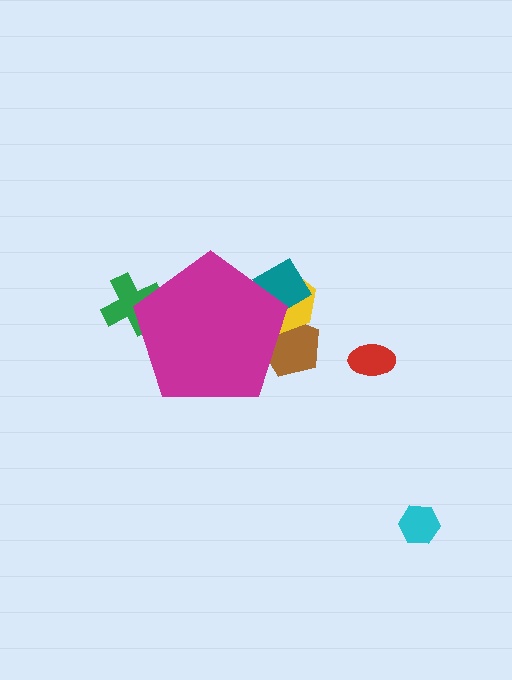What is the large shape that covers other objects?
A magenta pentagon.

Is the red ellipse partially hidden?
No, the red ellipse is fully visible.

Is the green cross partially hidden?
Yes, the green cross is partially hidden behind the magenta pentagon.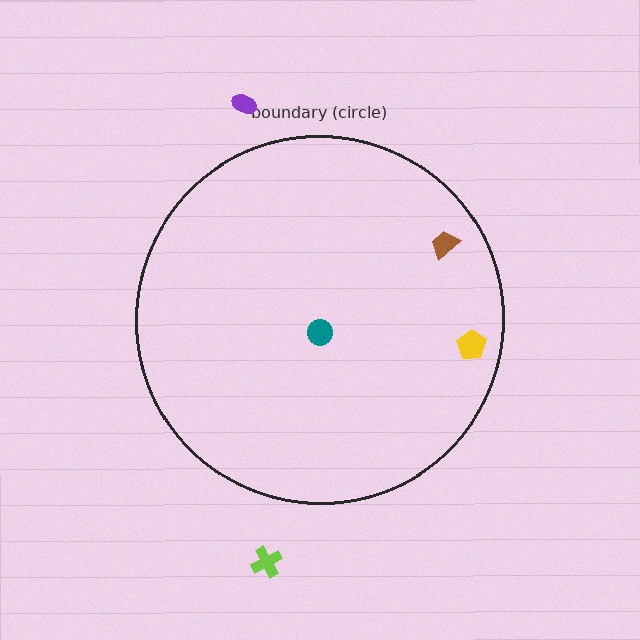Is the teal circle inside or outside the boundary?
Inside.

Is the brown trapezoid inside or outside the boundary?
Inside.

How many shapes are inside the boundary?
3 inside, 2 outside.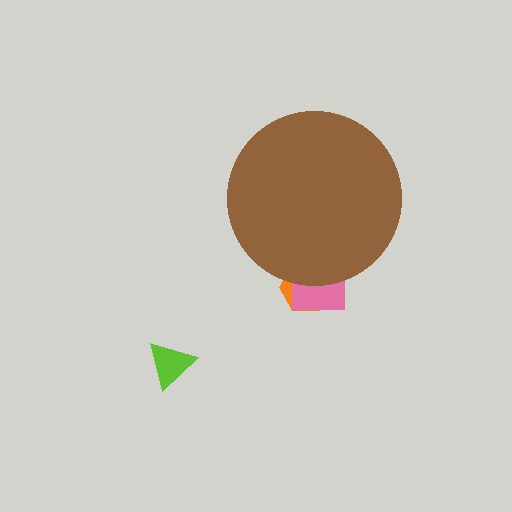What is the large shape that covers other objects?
A brown circle.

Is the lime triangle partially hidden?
No, the lime triangle is fully visible.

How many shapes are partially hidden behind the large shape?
2 shapes are partially hidden.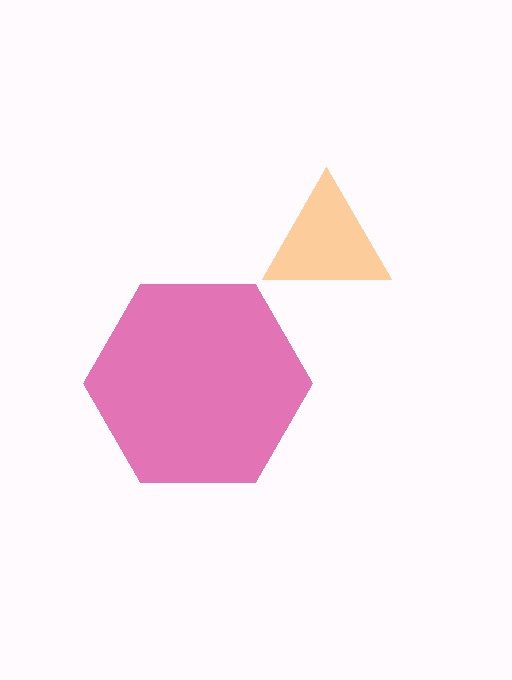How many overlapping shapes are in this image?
There are 2 overlapping shapes in the image.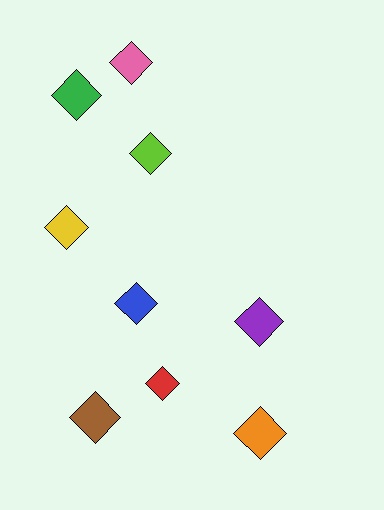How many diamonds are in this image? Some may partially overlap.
There are 9 diamonds.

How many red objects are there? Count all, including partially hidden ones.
There is 1 red object.